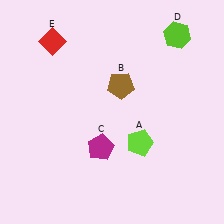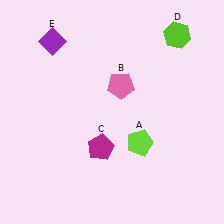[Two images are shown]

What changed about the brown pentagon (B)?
In Image 1, B is brown. In Image 2, it changed to pink.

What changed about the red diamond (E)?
In Image 1, E is red. In Image 2, it changed to purple.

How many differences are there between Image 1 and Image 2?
There are 2 differences between the two images.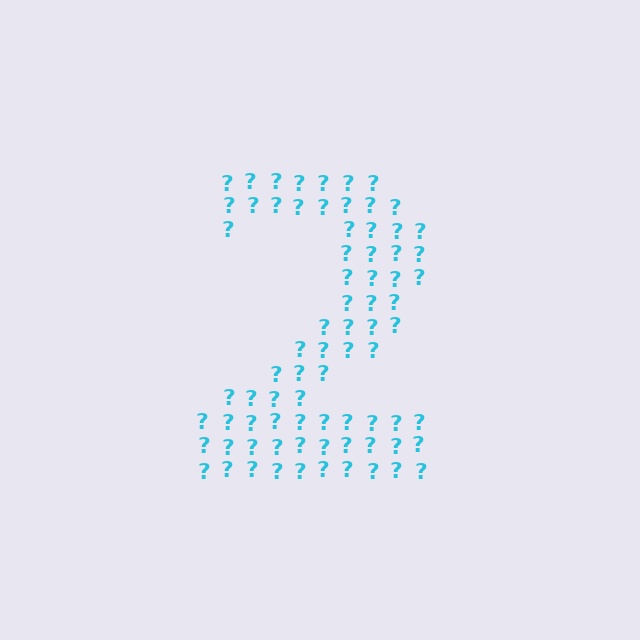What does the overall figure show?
The overall figure shows the digit 2.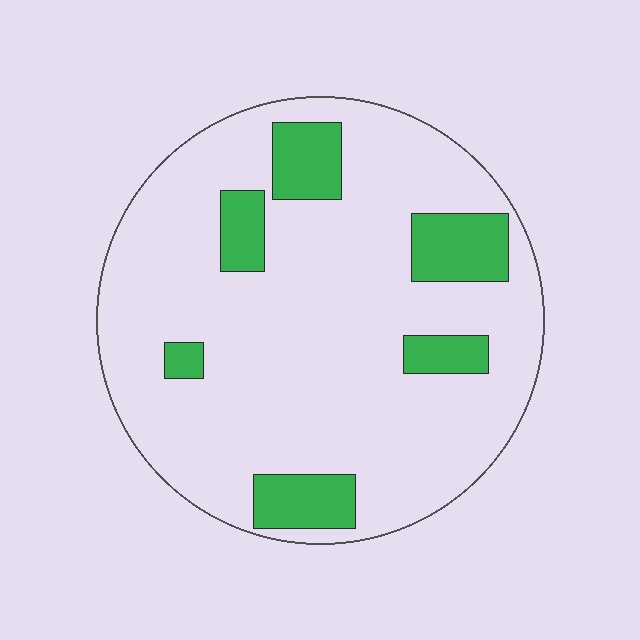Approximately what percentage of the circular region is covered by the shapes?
Approximately 15%.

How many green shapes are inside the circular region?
6.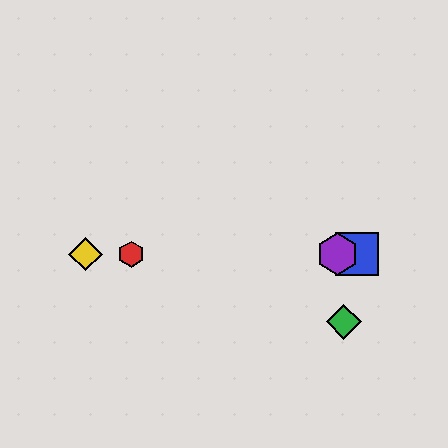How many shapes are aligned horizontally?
4 shapes (the red hexagon, the blue square, the yellow diamond, the purple hexagon) are aligned horizontally.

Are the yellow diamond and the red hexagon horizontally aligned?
Yes, both are at y≈254.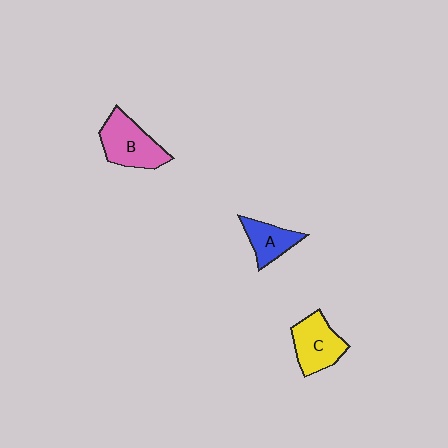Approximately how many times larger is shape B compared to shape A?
Approximately 1.5 times.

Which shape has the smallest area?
Shape A (blue).